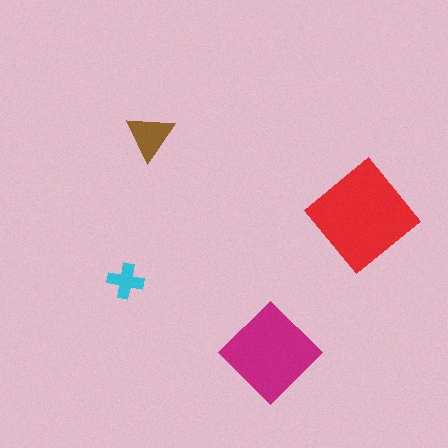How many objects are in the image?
There are 4 objects in the image.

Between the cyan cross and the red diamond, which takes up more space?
The red diamond.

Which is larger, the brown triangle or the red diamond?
The red diamond.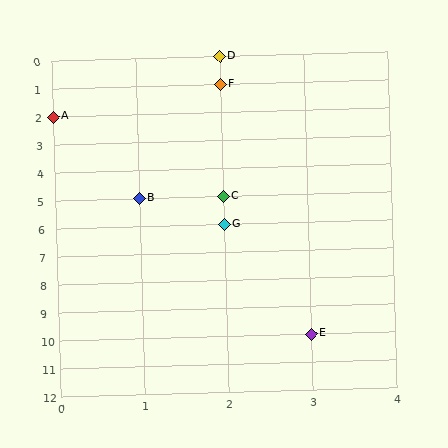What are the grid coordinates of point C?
Point C is at grid coordinates (2, 5).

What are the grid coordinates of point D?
Point D is at grid coordinates (2, 0).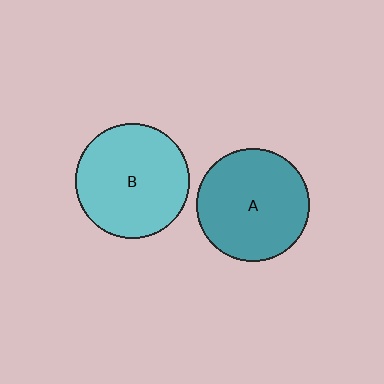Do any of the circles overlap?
No, none of the circles overlap.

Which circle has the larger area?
Circle B (cyan).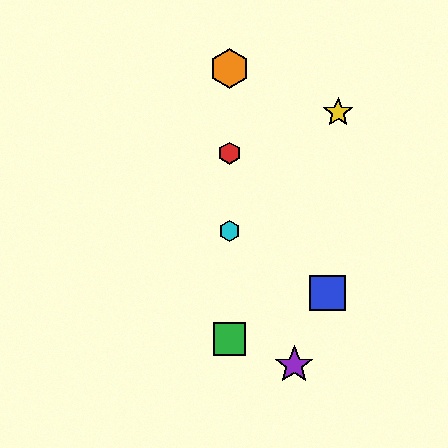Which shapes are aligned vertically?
The red hexagon, the green square, the orange hexagon, the cyan hexagon are aligned vertically.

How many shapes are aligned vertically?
4 shapes (the red hexagon, the green square, the orange hexagon, the cyan hexagon) are aligned vertically.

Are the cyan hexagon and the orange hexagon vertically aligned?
Yes, both are at x≈230.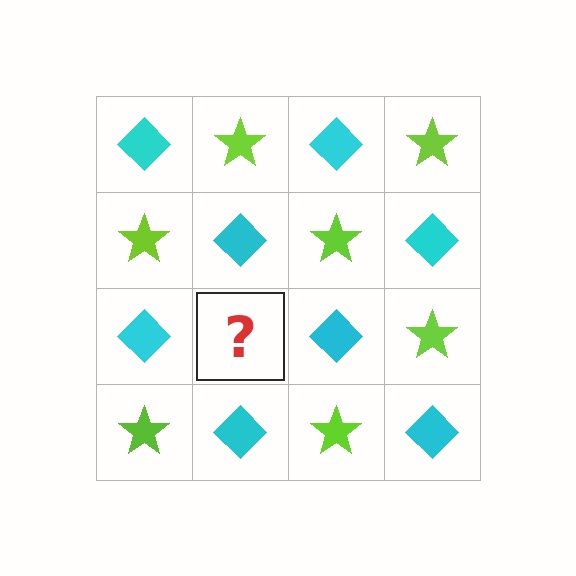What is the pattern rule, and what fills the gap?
The rule is that it alternates cyan diamond and lime star in a checkerboard pattern. The gap should be filled with a lime star.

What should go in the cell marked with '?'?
The missing cell should contain a lime star.